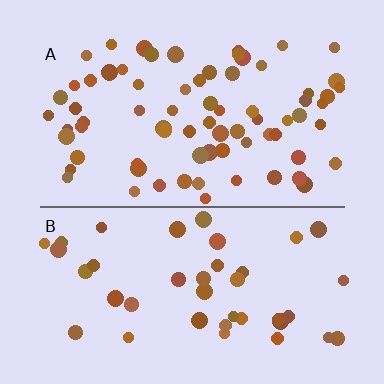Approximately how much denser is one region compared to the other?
Approximately 1.7× — region A over region B.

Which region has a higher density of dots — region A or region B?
A (the top).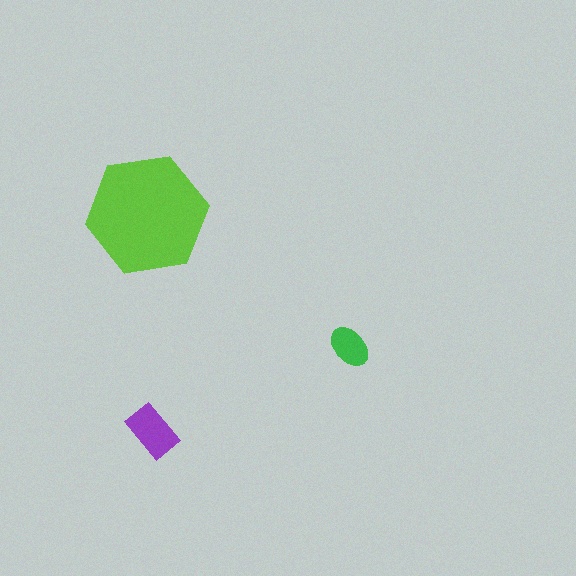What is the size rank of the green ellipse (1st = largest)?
3rd.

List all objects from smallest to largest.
The green ellipse, the purple rectangle, the lime hexagon.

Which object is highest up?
The lime hexagon is topmost.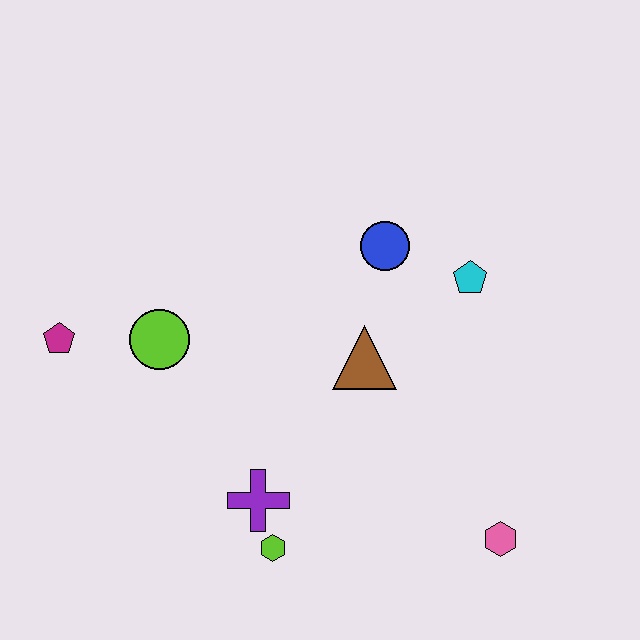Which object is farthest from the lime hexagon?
The cyan pentagon is farthest from the lime hexagon.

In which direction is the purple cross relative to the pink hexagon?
The purple cross is to the left of the pink hexagon.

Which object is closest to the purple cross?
The lime hexagon is closest to the purple cross.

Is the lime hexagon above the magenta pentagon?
No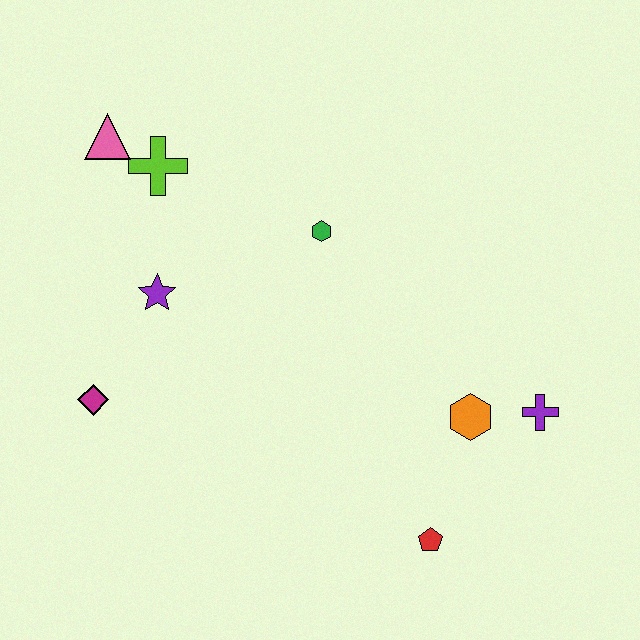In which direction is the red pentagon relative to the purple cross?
The red pentagon is below the purple cross.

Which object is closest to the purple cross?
The orange hexagon is closest to the purple cross.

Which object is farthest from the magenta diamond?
The purple cross is farthest from the magenta diamond.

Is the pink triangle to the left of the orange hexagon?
Yes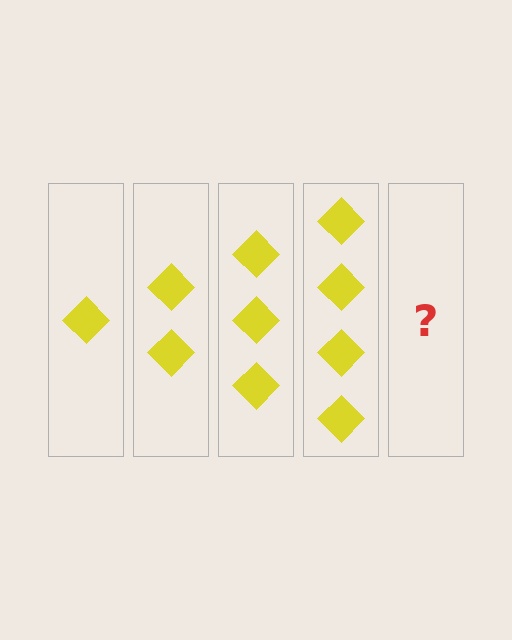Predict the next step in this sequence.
The next step is 5 diamonds.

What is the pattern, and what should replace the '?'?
The pattern is that each step adds one more diamond. The '?' should be 5 diamonds.